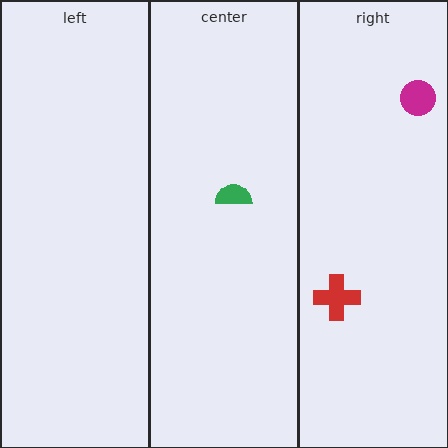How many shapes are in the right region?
2.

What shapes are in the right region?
The red cross, the magenta circle.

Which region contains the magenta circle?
The right region.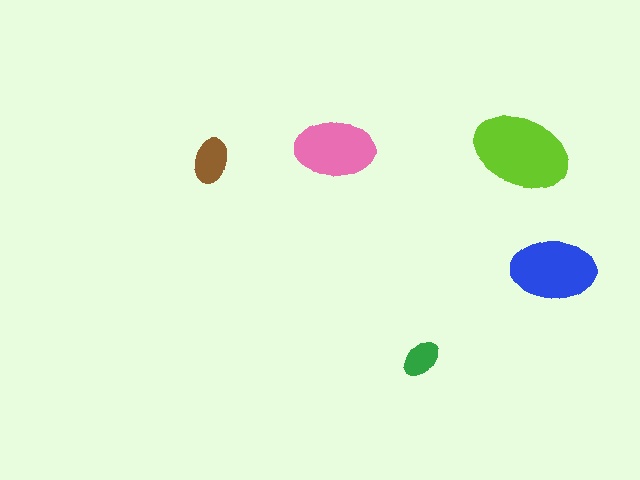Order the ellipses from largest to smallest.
the lime one, the blue one, the pink one, the brown one, the green one.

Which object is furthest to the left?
The brown ellipse is leftmost.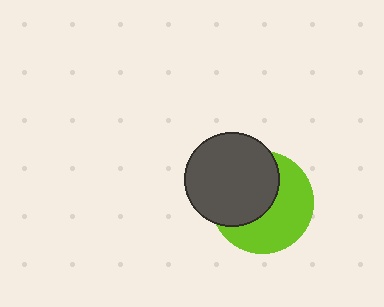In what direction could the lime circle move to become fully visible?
The lime circle could move toward the lower-right. That would shift it out from behind the dark gray circle entirely.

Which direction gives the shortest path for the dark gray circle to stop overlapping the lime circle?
Moving toward the upper-left gives the shortest separation.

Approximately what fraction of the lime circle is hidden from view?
Roughly 48% of the lime circle is hidden behind the dark gray circle.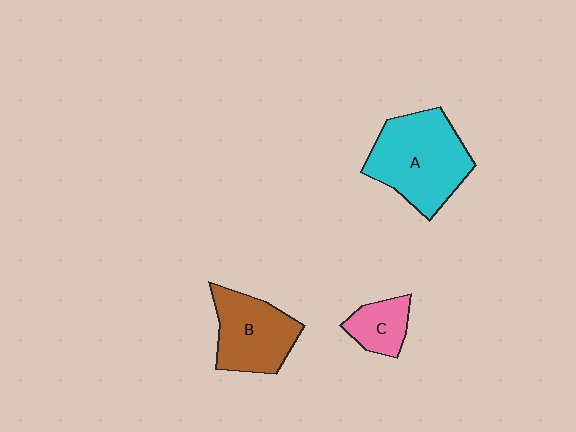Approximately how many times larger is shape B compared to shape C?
Approximately 2.0 times.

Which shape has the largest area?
Shape A (cyan).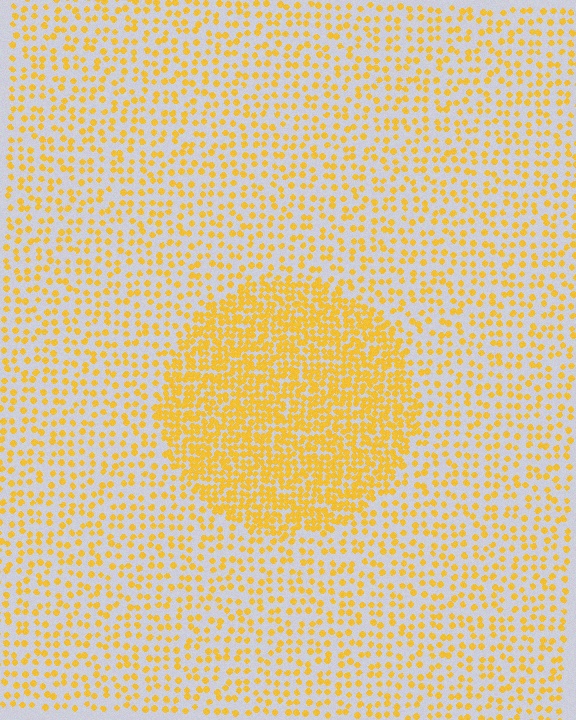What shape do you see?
I see a circle.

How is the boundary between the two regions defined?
The boundary is defined by a change in element density (approximately 2.4x ratio). All elements are the same color, size, and shape.